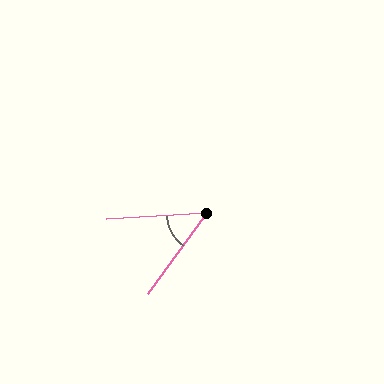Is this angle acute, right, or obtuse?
It is acute.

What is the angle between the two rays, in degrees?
Approximately 51 degrees.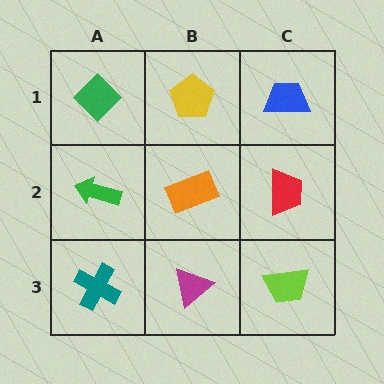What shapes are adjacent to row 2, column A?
A green diamond (row 1, column A), a teal cross (row 3, column A), an orange rectangle (row 2, column B).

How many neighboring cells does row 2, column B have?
4.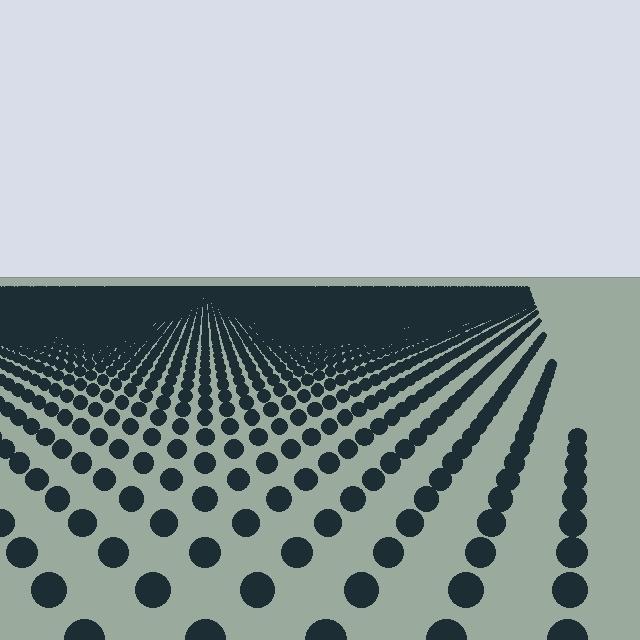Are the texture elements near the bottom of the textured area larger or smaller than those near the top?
Larger. Near the bottom, elements are closer to the viewer and appear at a bigger on-screen size.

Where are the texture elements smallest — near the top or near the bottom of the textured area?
Near the top.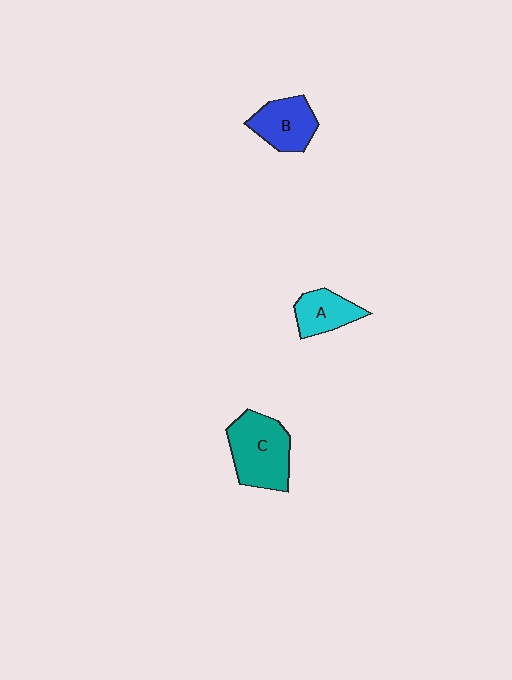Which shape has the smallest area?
Shape A (cyan).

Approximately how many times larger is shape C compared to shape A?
Approximately 1.7 times.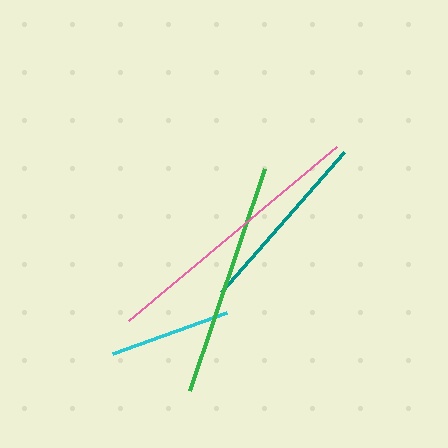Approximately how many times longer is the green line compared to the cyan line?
The green line is approximately 1.9 times the length of the cyan line.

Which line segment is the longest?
The pink line is the longest at approximately 271 pixels.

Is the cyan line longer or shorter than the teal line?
The teal line is longer than the cyan line.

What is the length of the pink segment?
The pink segment is approximately 271 pixels long.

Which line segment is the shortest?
The cyan line is the shortest at approximately 121 pixels.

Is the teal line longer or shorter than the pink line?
The pink line is longer than the teal line.